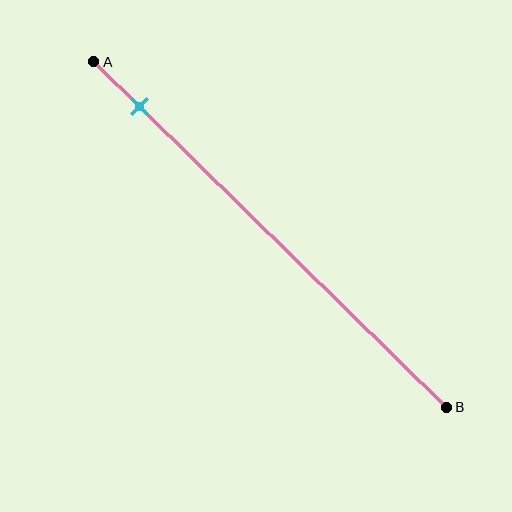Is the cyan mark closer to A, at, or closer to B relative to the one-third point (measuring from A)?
The cyan mark is closer to point A than the one-third point of segment AB.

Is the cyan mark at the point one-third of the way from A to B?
No, the mark is at about 15% from A, not at the 33% one-third point.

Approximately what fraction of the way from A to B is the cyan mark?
The cyan mark is approximately 15% of the way from A to B.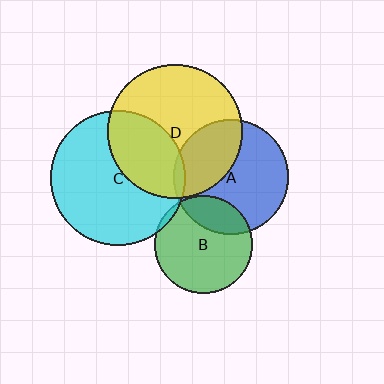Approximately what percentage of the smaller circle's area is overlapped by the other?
Approximately 5%.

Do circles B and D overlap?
Yes.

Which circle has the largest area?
Circle D (yellow).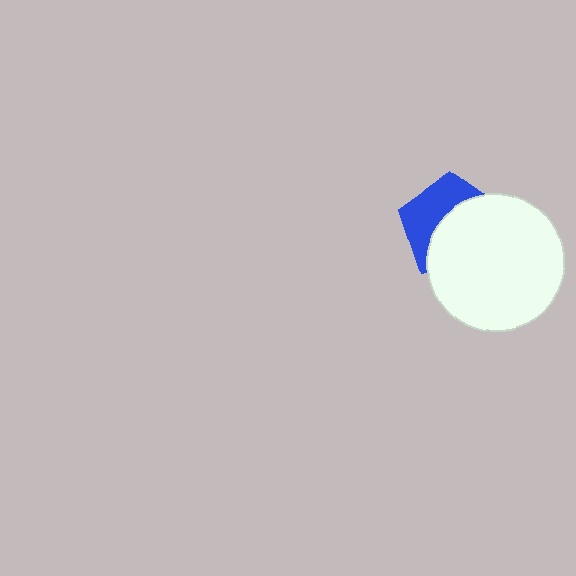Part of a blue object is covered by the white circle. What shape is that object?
It is a pentagon.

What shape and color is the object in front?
The object in front is a white circle.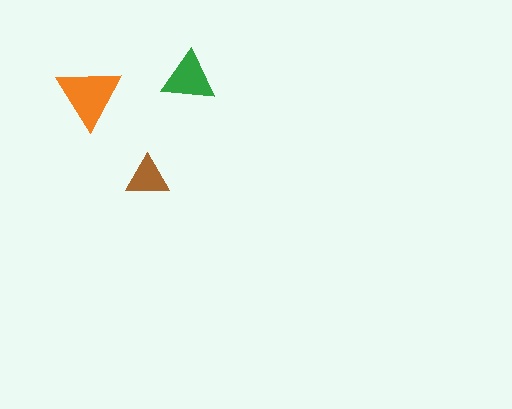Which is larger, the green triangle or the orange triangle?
The orange one.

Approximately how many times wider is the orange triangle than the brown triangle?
About 1.5 times wider.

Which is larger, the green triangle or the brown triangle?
The green one.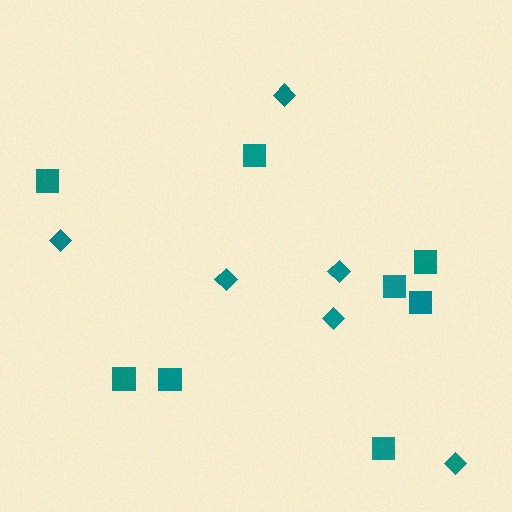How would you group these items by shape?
There are 2 groups: one group of diamonds (6) and one group of squares (8).